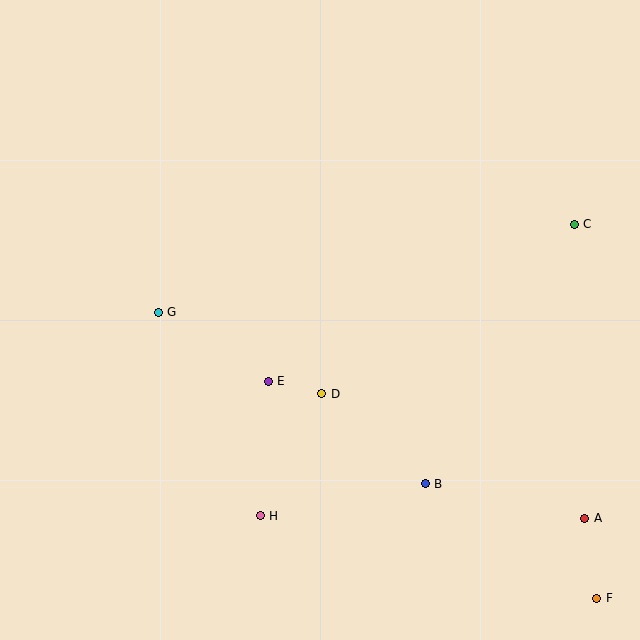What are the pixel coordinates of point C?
Point C is at (574, 224).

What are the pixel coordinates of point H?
Point H is at (260, 516).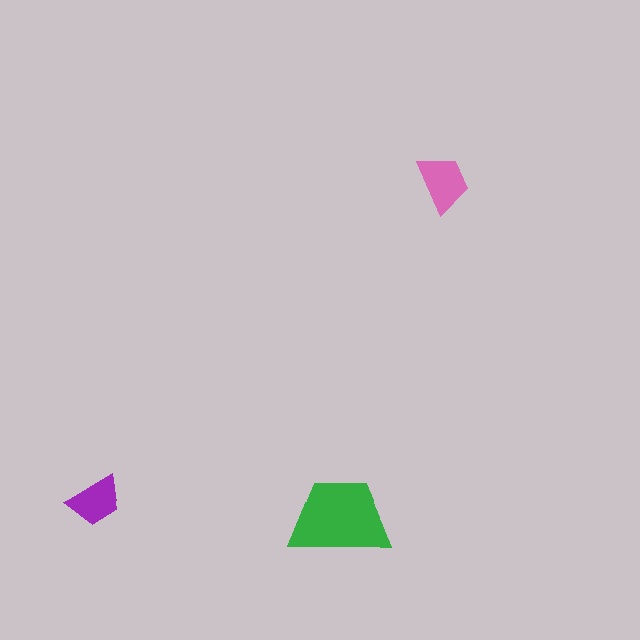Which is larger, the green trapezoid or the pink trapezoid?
The green one.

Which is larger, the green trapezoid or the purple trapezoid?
The green one.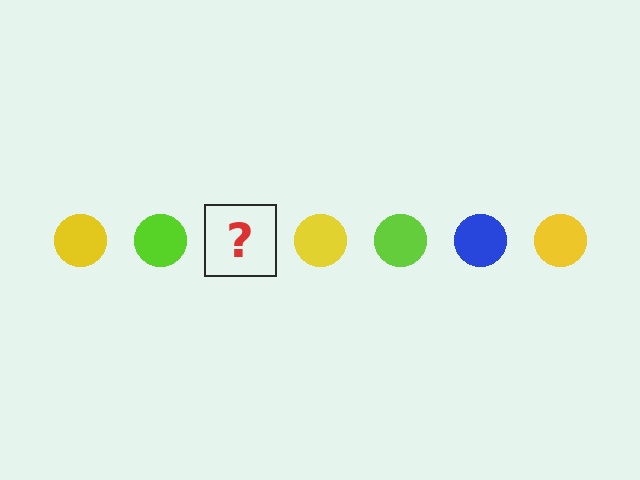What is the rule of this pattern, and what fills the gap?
The rule is that the pattern cycles through yellow, lime, blue circles. The gap should be filled with a blue circle.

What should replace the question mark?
The question mark should be replaced with a blue circle.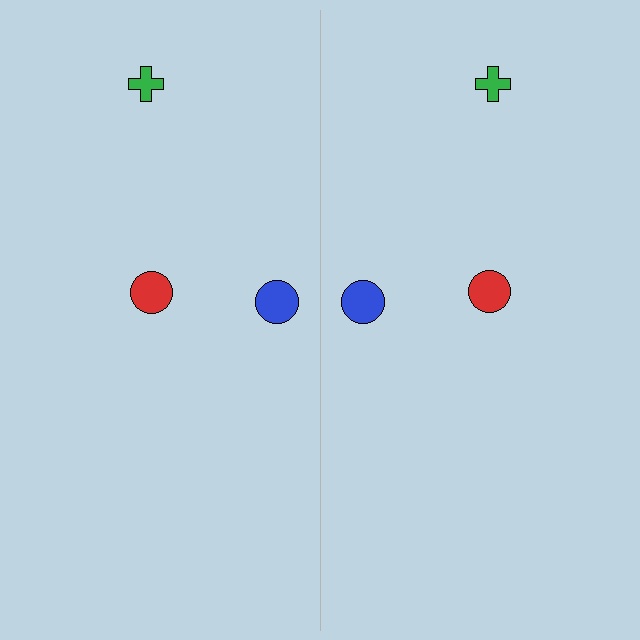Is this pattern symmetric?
Yes, this pattern has bilateral (reflection) symmetry.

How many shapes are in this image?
There are 6 shapes in this image.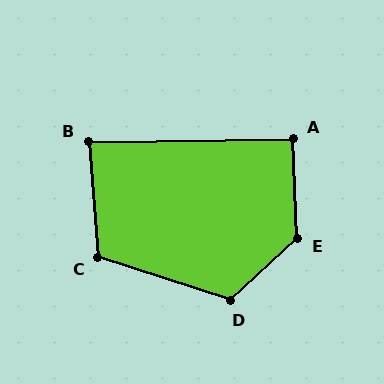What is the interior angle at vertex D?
Approximately 119 degrees (obtuse).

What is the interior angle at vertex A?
Approximately 91 degrees (approximately right).